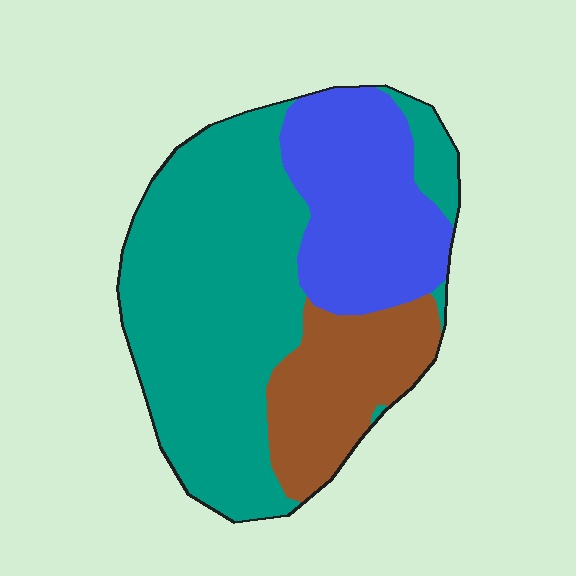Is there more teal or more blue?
Teal.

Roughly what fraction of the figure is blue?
Blue takes up about one quarter (1/4) of the figure.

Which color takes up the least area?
Brown, at roughly 20%.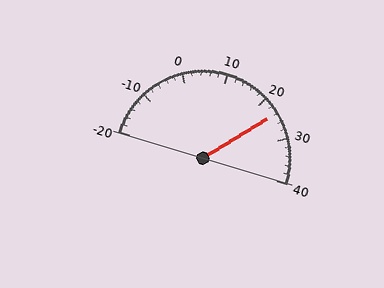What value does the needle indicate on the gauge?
The needle indicates approximately 24.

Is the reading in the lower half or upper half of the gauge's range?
The reading is in the upper half of the range (-20 to 40).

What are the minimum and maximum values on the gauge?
The gauge ranges from -20 to 40.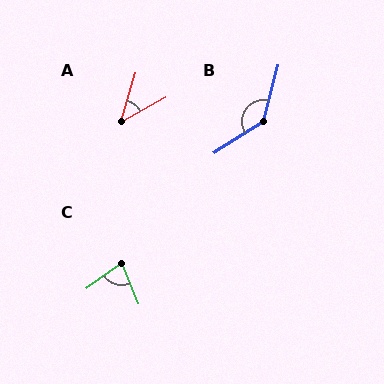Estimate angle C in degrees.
Approximately 77 degrees.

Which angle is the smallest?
A, at approximately 45 degrees.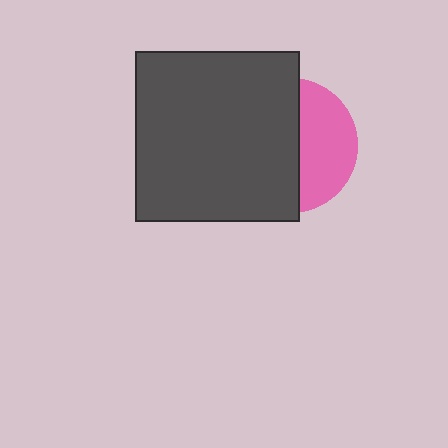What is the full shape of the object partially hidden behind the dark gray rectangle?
The partially hidden object is a pink circle.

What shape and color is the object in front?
The object in front is a dark gray rectangle.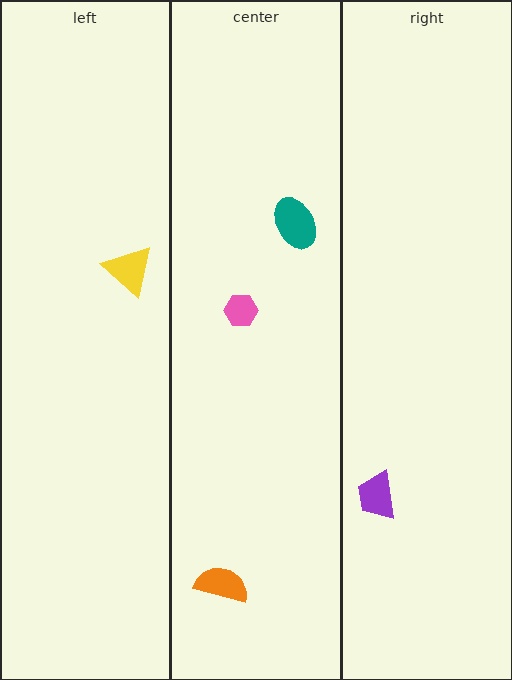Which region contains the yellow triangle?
The left region.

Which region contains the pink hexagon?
The center region.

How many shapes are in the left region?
1.